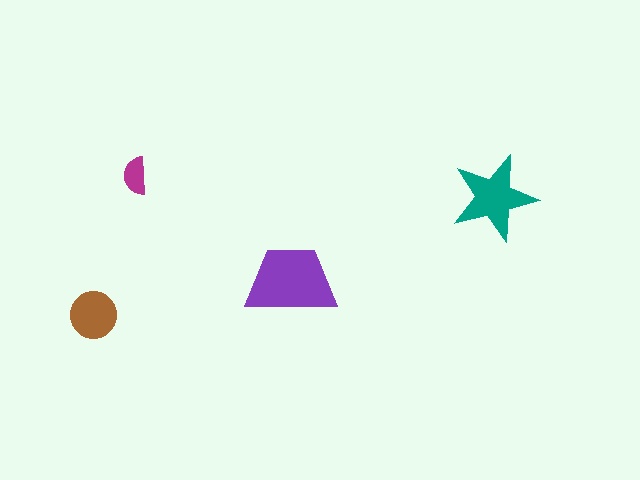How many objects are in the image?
There are 4 objects in the image.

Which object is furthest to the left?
The brown circle is leftmost.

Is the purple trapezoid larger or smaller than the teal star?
Larger.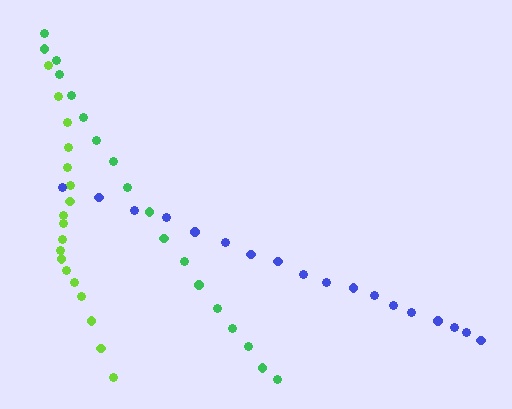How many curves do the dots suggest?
There are 3 distinct paths.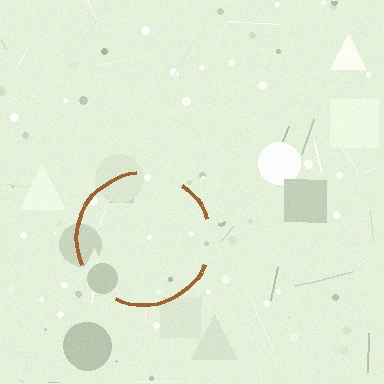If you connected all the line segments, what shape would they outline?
They would outline a circle.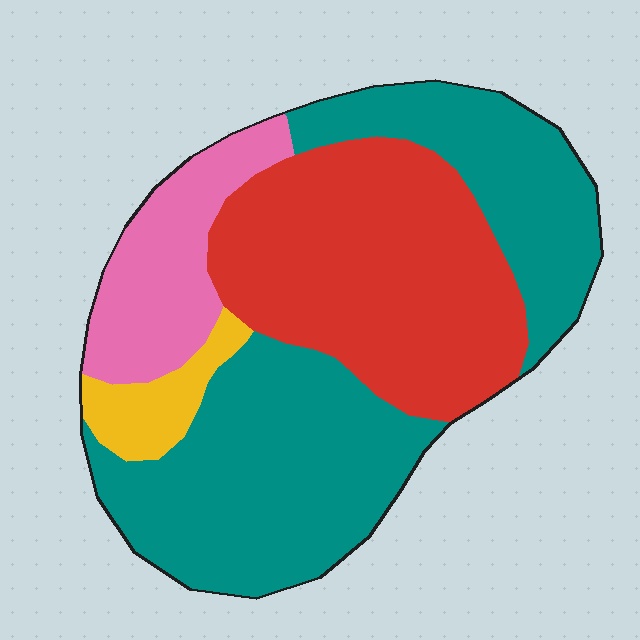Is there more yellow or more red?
Red.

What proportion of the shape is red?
Red covers 34% of the shape.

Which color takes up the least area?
Yellow, at roughly 5%.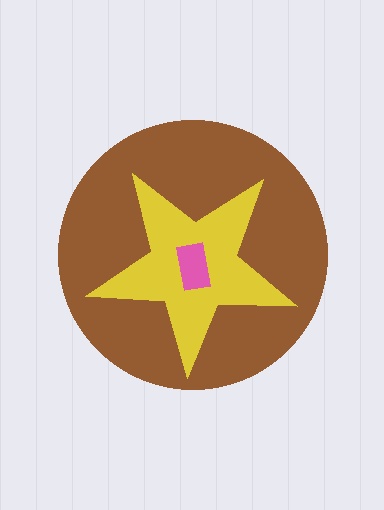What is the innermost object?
The pink rectangle.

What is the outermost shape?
The brown circle.